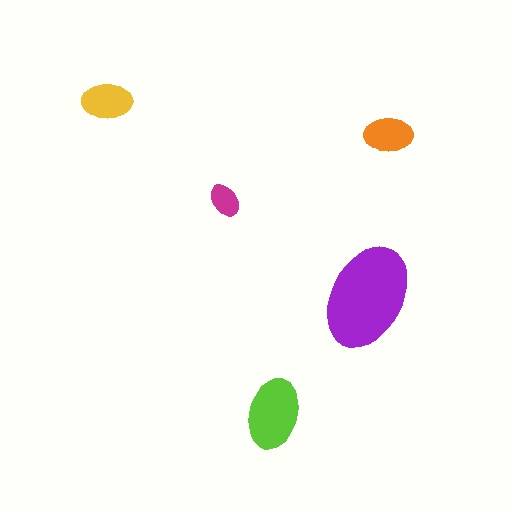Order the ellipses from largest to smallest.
the purple one, the lime one, the yellow one, the orange one, the magenta one.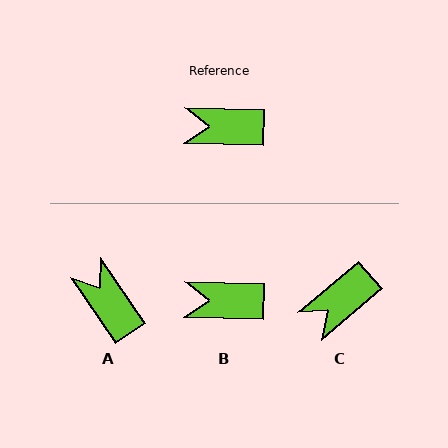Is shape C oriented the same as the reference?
No, it is off by about 42 degrees.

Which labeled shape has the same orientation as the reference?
B.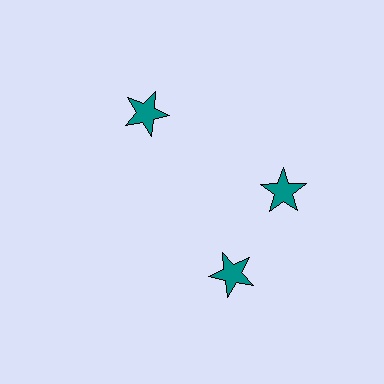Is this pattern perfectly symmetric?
No. The 3 teal stars are arranged in a ring, but one element near the 7 o'clock position is rotated out of alignment along the ring, breaking the 3-fold rotational symmetry.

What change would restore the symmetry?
The symmetry would be restored by rotating it back into even spacing with its neighbors so that all 3 stars sit at equal angles and equal distance from the center.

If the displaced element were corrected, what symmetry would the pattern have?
It would have 3-fold rotational symmetry — the pattern would map onto itself every 120 degrees.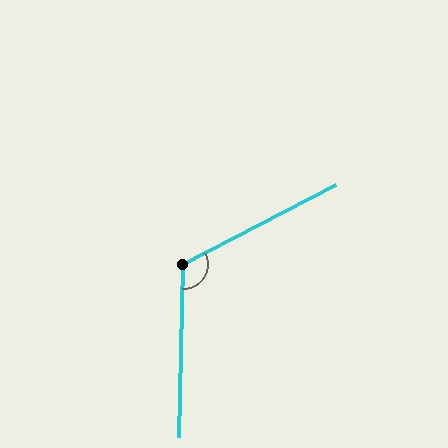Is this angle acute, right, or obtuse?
It is obtuse.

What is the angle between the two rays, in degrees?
Approximately 119 degrees.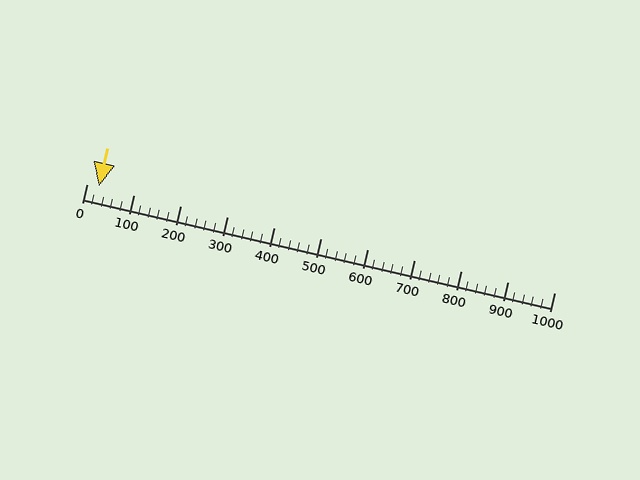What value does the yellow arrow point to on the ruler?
The yellow arrow points to approximately 27.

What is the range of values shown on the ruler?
The ruler shows values from 0 to 1000.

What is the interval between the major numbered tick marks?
The major tick marks are spaced 100 units apart.